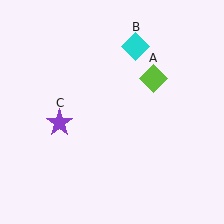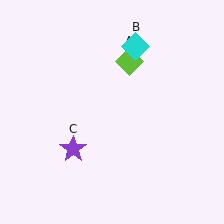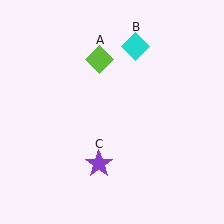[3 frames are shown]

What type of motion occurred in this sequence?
The lime diamond (object A), purple star (object C) rotated counterclockwise around the center of the scene.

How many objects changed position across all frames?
2 objects changed position: lime diamond (object A), purple star (object C).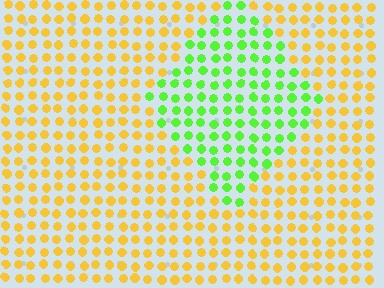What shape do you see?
I see a diamond.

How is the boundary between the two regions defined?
The boundary is defined purely by a slight shift in hue (about 65 degrees). Spacing, size, and orientation are identical on both sides.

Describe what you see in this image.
The image is filled with small yellow elements in a uniform arrangement. A diamond-shaped region is visible where the elements are tinted to a slightly different hue, forming a subtle color boundary.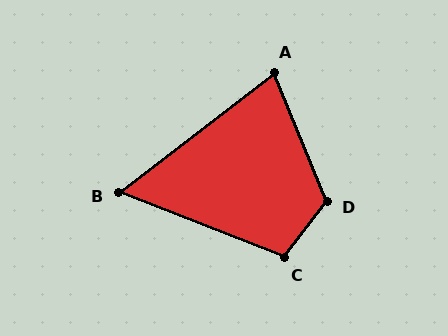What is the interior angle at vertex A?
Approximately 75 degrees (acute).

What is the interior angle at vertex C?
Approximately 105 degrees (obtuse).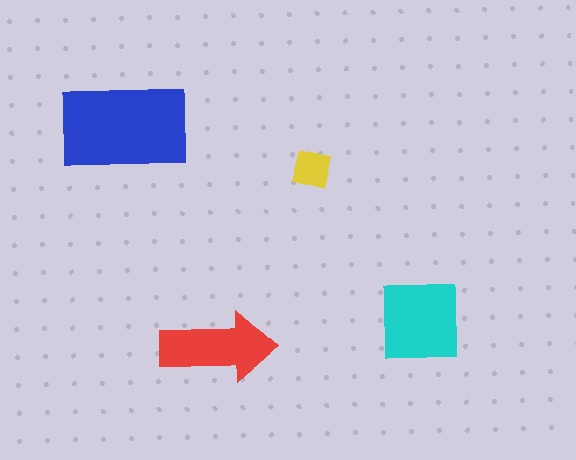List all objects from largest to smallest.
The blue rectangle, the cyan square, the red arrow, the yellow square.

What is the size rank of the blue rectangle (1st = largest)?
1st.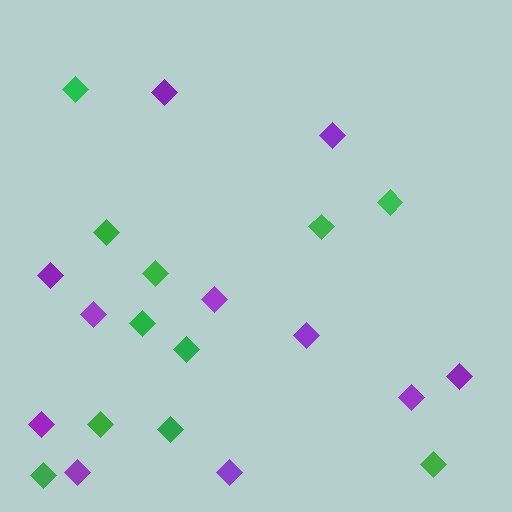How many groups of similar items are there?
There are 2 groups: one group of purple diamonds (11) and one group of green diamonds (11).